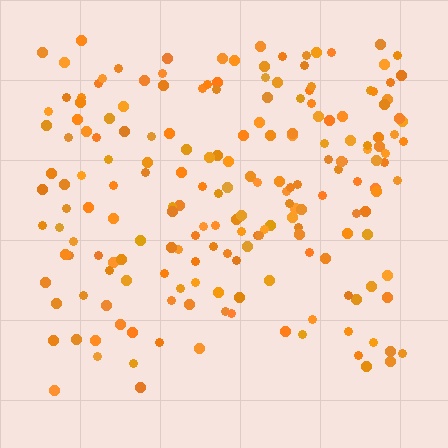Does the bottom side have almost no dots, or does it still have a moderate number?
Still a moderate number, just noticeably fewer than the top.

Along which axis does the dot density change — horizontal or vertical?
Vertical.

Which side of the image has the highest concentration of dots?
The top.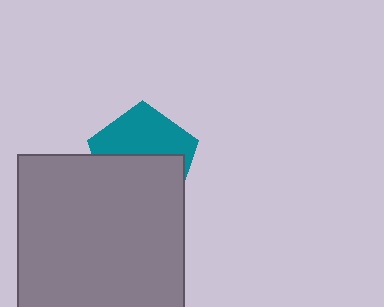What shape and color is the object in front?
The object in front is a gray square.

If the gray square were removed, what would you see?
You would see the complete teal pentagon.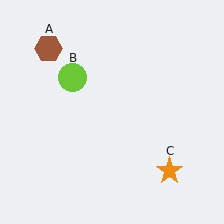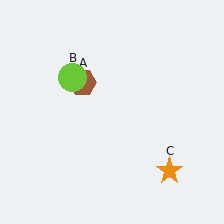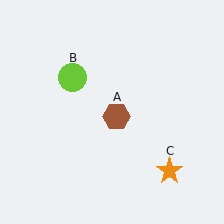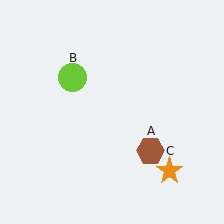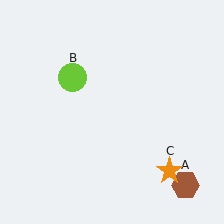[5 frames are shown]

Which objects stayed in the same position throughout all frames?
Lime circle (object B) and orange star (object C) remained stationary.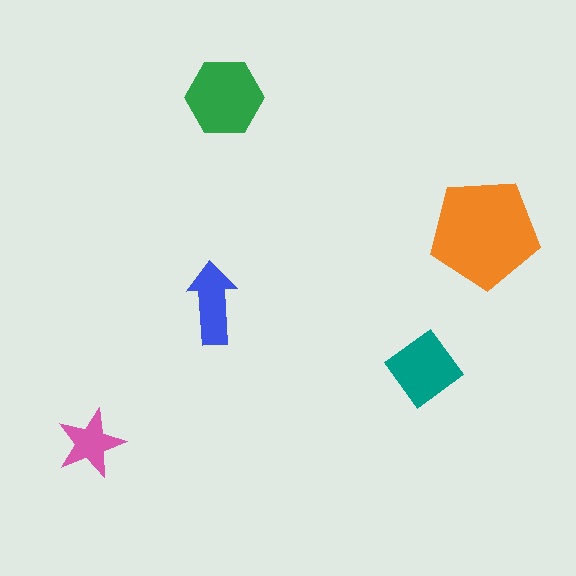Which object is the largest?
The orange pentagon.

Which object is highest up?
The green hexagon is topmost.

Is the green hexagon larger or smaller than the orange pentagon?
Smaller.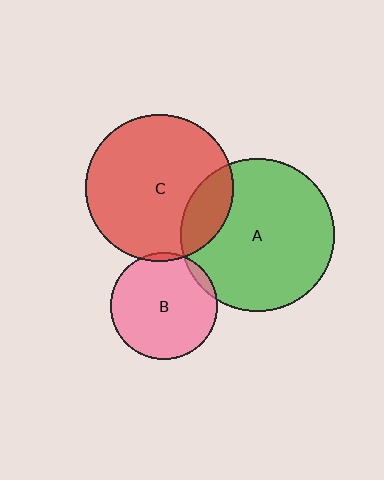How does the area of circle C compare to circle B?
Approximately 1.9 times.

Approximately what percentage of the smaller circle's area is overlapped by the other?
Approximately 20%.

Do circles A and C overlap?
Yes.